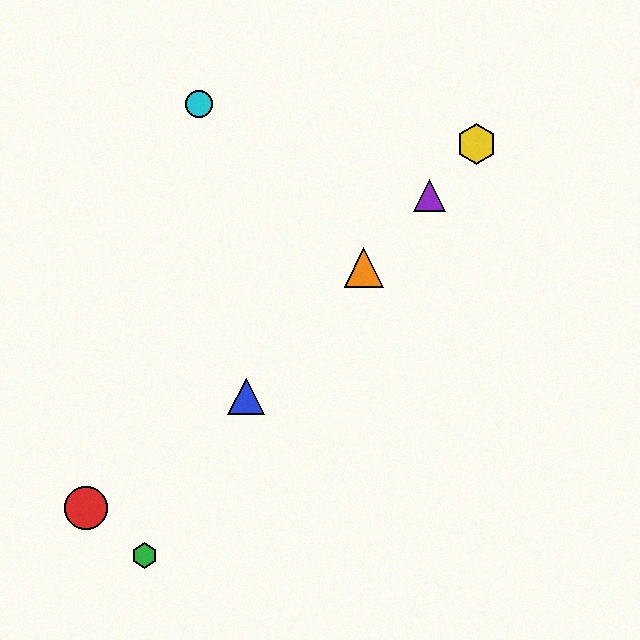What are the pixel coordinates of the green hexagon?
The green hexagon is at (144, 555).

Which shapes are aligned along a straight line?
The blue triangle, the yellow hexagon, the purple triangle, the orange triangle are aligned along a straight line.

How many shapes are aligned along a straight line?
4 shapes (the blue triangle, the yellow hexagon, the purple triangle, the orange triangle) are aligned along a straight line.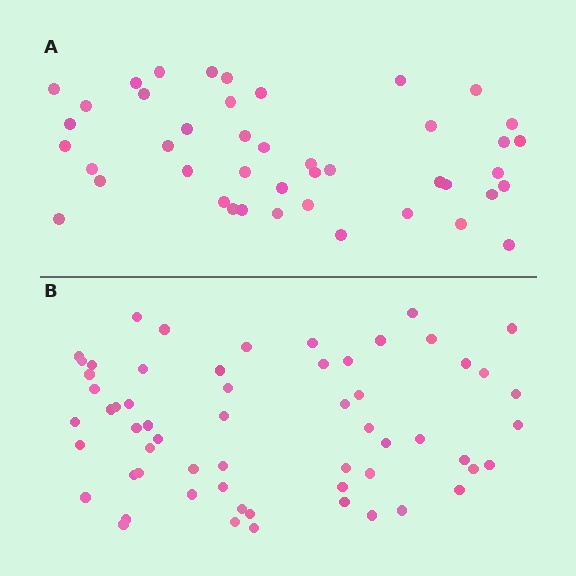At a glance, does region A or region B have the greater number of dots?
Region B (the bottom region) has more dots.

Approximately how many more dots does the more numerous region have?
Region B has approximately 15 more dots than region A.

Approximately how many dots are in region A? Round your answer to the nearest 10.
About 40 dots. (The exact count is 44, which rounds to 40.)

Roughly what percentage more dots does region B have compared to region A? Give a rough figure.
About 35% more.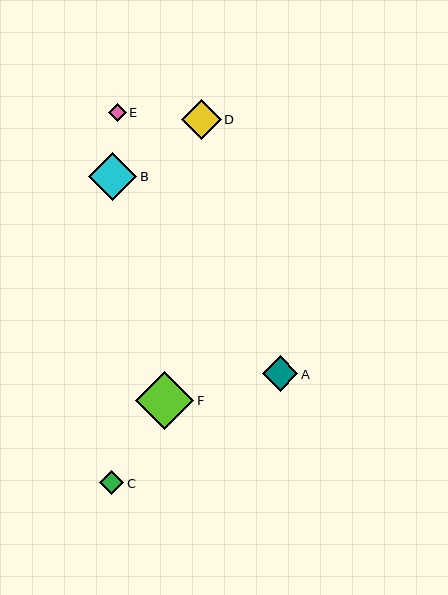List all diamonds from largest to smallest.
From largest to smallest: F, B, D, A, C, E.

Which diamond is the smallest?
Diamond E is the smallest with a size of approximately 17 pixels.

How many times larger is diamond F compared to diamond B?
Diamond F is approximately 1.2 times the size of diamond B.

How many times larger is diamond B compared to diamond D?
Diamond B is approximately 1.2 times the size of diamond D.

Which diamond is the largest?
Diamond F is the largest with a size of approximately 58 pixels.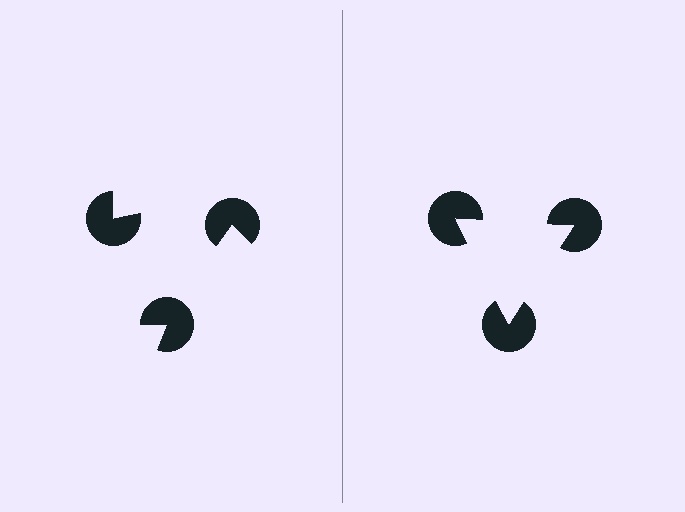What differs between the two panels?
The pac-man discs are positioned identically on both sides; only the wedge orientations differ. On the right they align to a triangle; on the left they are misaligned.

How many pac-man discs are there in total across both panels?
6 — 3 on each side.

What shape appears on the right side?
An illusory triangle.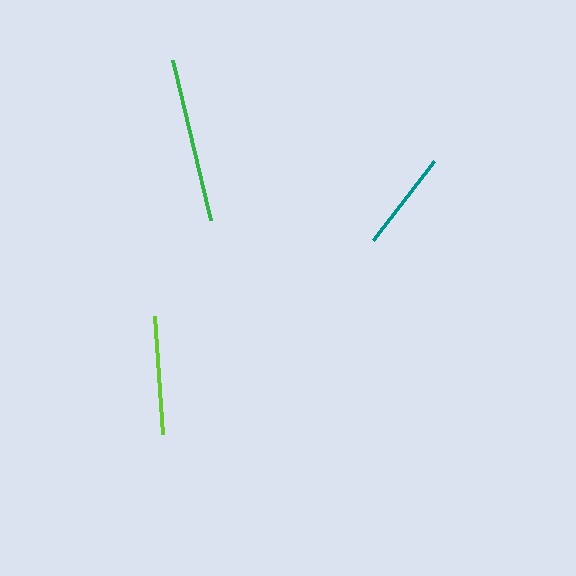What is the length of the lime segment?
The lime segment is approximately 118 pixels long.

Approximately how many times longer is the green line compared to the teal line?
The green line is approximately 1.7 times the length of the teal line.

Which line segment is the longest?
The green line is the longest at approximately 164 pixels.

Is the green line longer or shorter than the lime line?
The green line is longer than the lime line.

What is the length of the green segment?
The green segment is approximately 164 pixels long.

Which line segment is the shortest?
The teal line is the shortest at approximately 100 pixels.